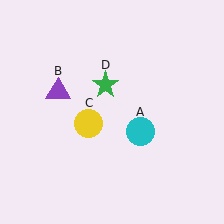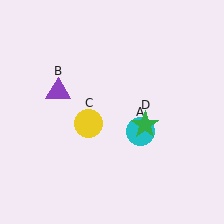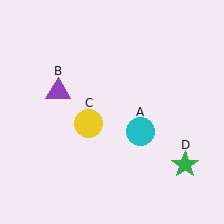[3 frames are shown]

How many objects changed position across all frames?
1 object changed position: green star (object D).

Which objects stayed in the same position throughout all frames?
Cyan circle (object A) and purple triangle (object B) and yellow circle (object C) remained stationary.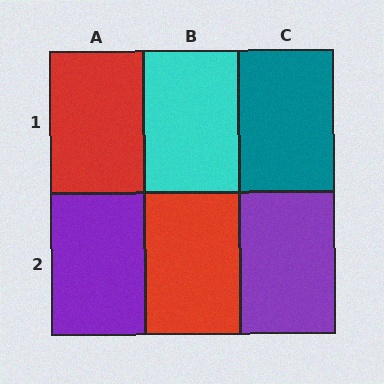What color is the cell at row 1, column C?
Teal.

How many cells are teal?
1 cell is teal.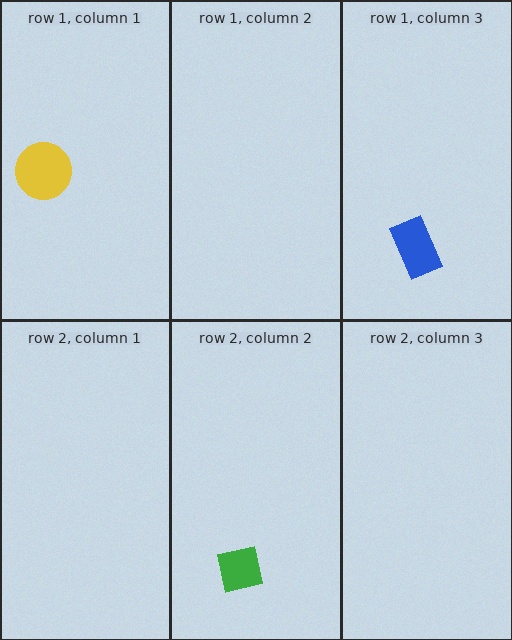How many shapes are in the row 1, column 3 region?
1.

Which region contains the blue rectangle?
The row 1, column 3 region.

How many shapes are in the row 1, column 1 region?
1.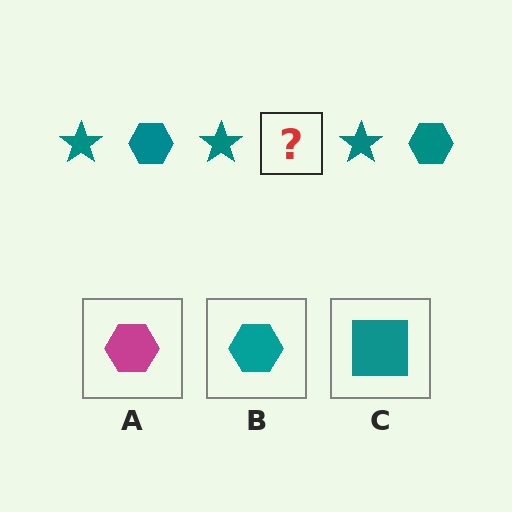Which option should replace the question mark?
Option B.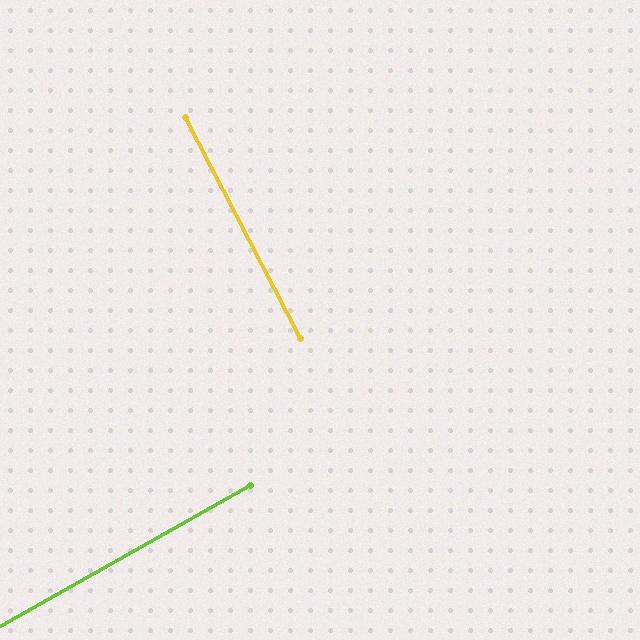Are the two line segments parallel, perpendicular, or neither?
Perpendicular — they meet at approximately 88°.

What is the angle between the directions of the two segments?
Approximately 88 degrees.